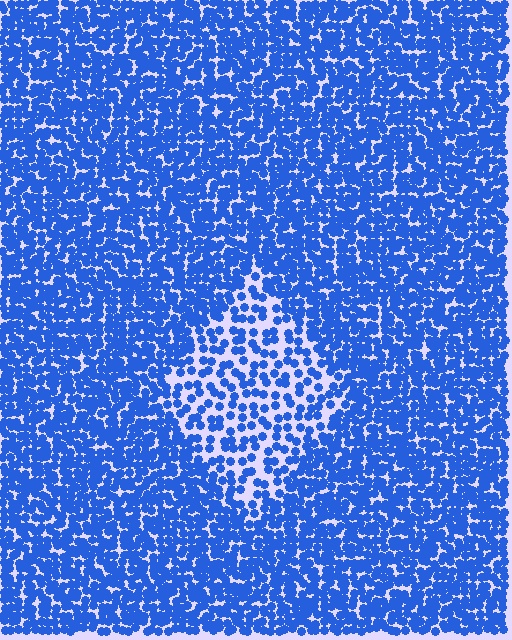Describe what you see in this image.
The image contains small blue elements arranged at two different densities. A diamond-shaped region is visible where the elements are less densely packed than the surrounding area.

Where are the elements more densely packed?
The elements are more densely packed outside the diamond boundary.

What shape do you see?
I see a diamond.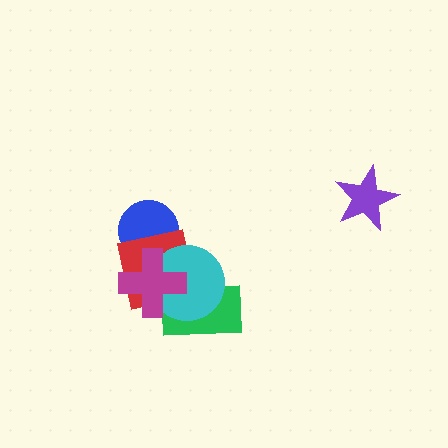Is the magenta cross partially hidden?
No, no other shape covers it.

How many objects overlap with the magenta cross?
4 objects overlap with the magenta cross.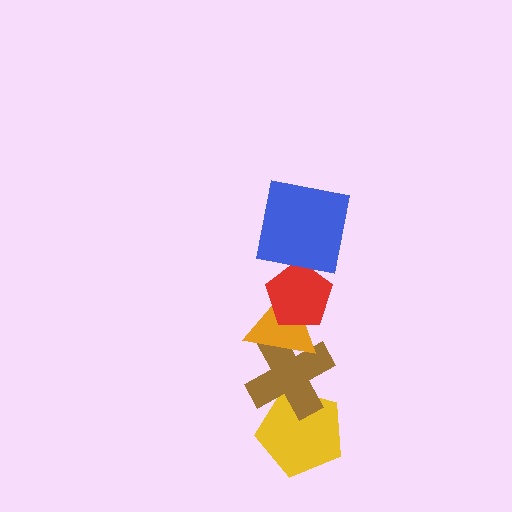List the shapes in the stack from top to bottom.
From top to bottom: the blue square, the red pentagon, the orange triangle, the brown cross, the yellow pentagon.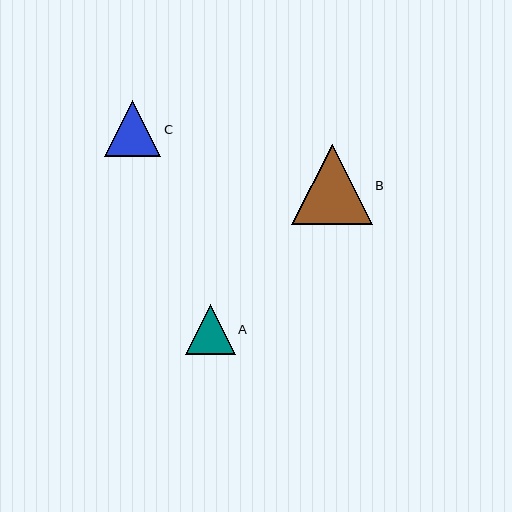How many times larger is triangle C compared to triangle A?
Triangle C is approximately 1.1 times the size of triangle A.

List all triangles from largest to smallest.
From largest to smallest: B, C, A.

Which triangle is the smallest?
Triangle A is the smallest with a size of approximately 50 pixels.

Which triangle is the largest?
Triangle B is the largest with a size of approximately 80 pixels.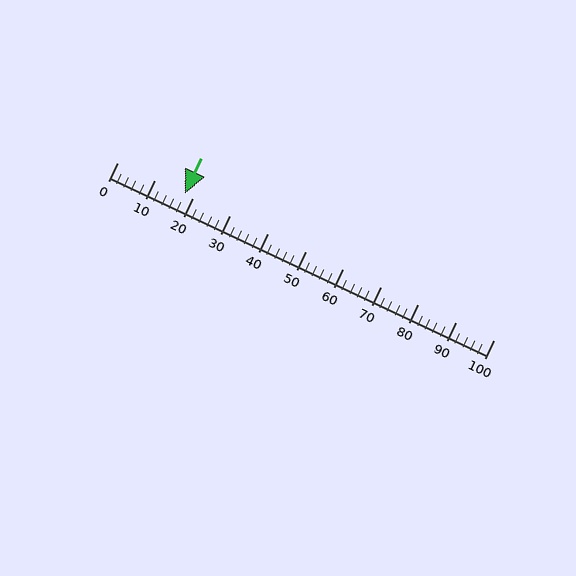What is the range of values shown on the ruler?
The ruler shows values from 0 to 100.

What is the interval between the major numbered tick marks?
The major tick marks are spaced 10 units apart.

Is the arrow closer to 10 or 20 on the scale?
The arrow is closer to 20.